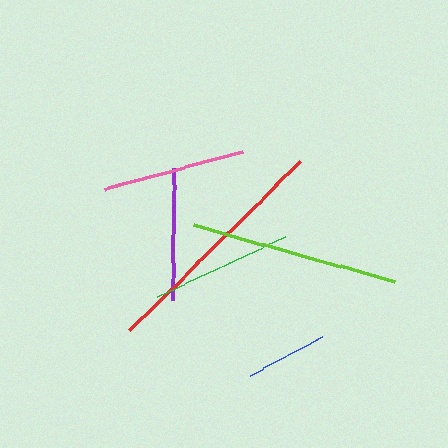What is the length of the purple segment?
The purple segment is approximately 132 pixels long.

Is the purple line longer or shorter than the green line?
The green line is longer than the purple line.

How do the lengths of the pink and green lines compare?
The pink and green lines are approximately the same length.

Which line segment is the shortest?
The blue line is the shortest at approximately 81 pixels.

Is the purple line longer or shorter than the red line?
The red line is longer than the purple line.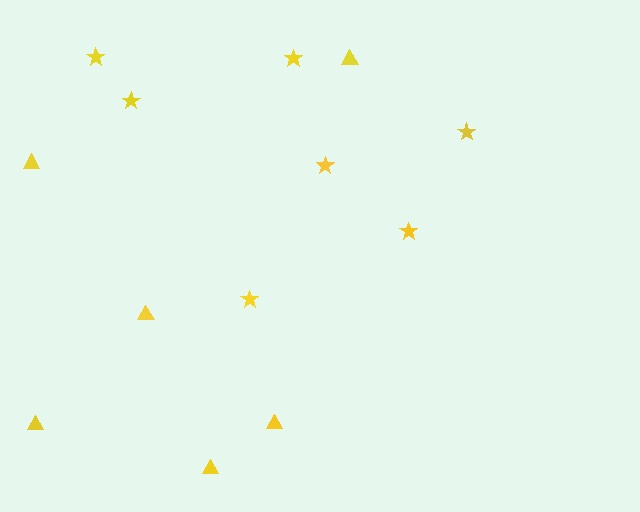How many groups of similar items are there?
There are 2 groups: one group of stars (7) and one group of triangles (6).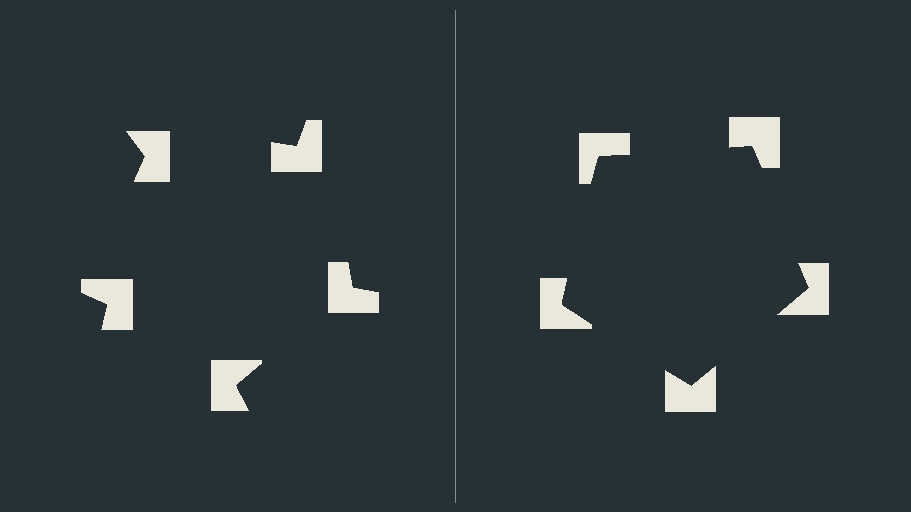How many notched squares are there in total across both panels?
10 — 5 on each side.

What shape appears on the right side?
An illusory pentagon.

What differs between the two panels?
The notched squares are positioned identically on both sides; only the wedge orientations differ. On the right they align to a pentagon; on the left they are misaligned.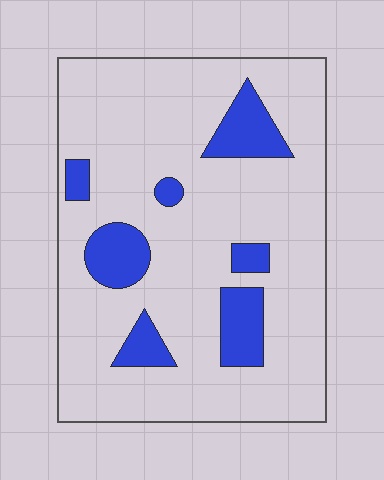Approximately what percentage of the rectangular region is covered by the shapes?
Approximately 15%.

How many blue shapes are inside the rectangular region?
7.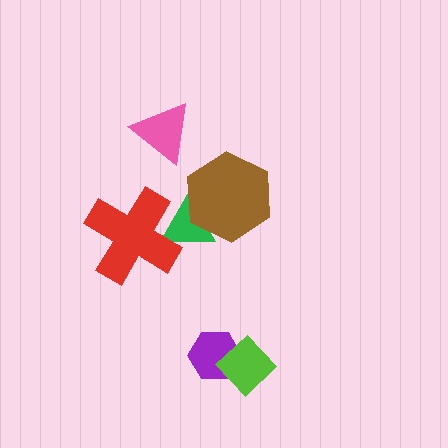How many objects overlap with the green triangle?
2 objects overlap with the green triangle.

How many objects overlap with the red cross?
1 object overlaps with the red cross.